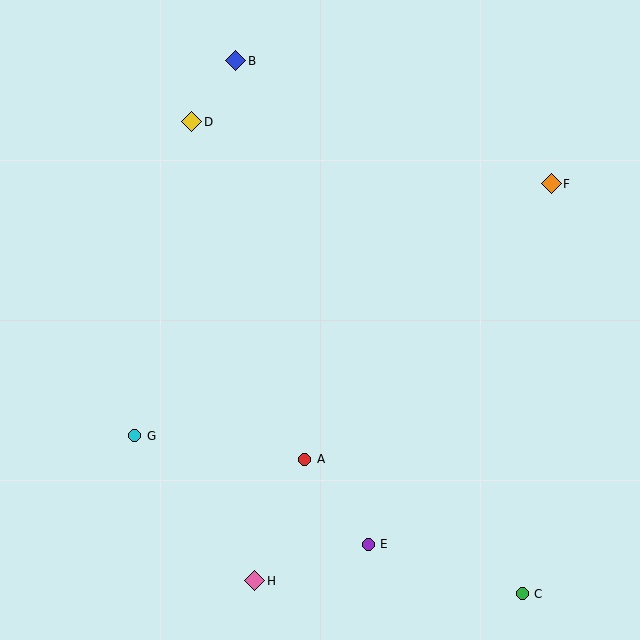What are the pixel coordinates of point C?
Point C is at (522, 594).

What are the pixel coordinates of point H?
Point H is at (255, 581).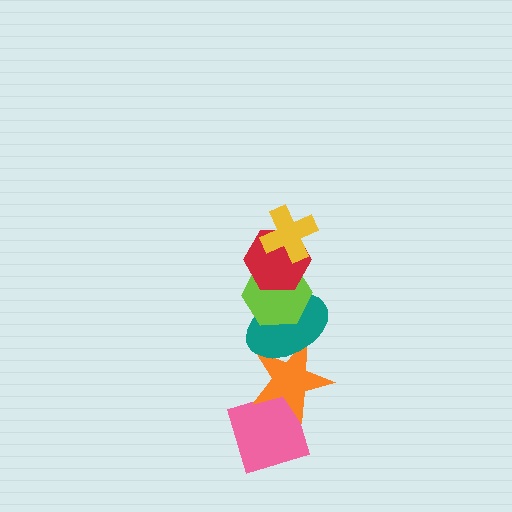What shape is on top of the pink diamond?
The orange star is on top of the pink diamond.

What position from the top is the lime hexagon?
The lime hexagon is 3rd from the top.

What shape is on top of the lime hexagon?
The red hexagon is on top of the lime hexagon.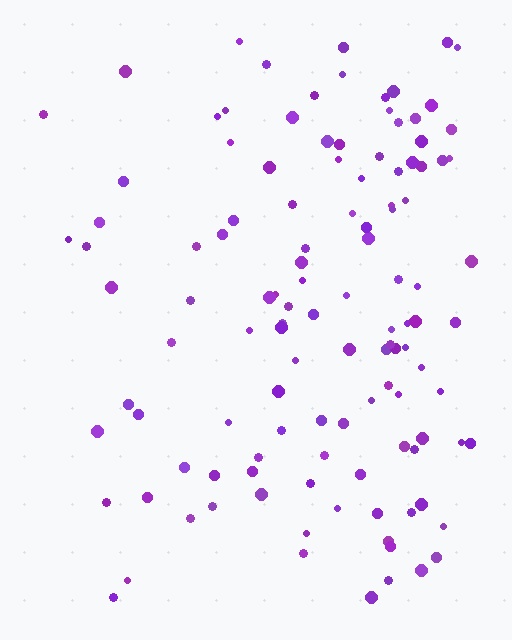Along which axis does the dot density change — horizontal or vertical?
Horizontal.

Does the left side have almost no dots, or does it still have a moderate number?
Still a moderate number, just noticeably fewer than the right.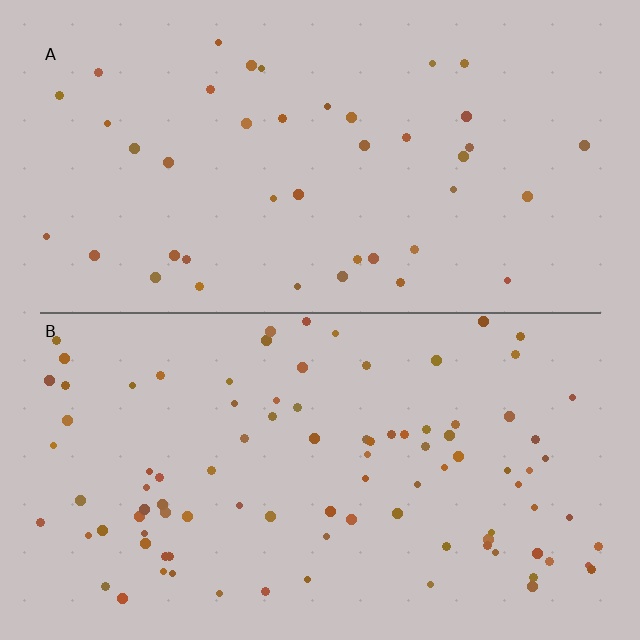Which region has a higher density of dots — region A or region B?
B (the bottom).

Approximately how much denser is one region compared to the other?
Approximately 2.2× — region B over region A.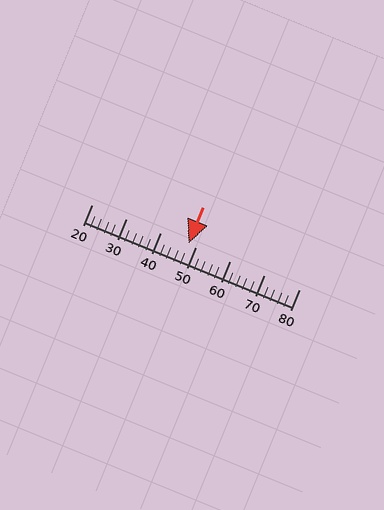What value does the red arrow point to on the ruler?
The red arrow points to approximately 48.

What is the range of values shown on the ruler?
The ruler shows values from 20 to 80.